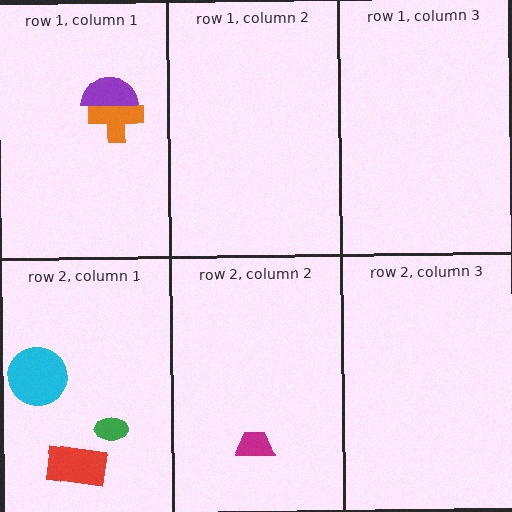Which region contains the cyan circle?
The row 2, column 1 region.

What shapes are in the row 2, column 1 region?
The cyan circle, the green ellipse, the red rectangle.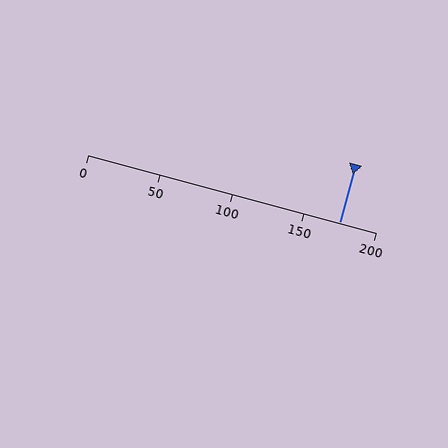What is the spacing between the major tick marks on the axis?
The major ticks are spaced 50 apart.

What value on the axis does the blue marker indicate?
The marker indicates approximately 175.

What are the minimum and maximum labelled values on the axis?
The axis runs from 0 to 200.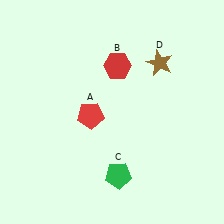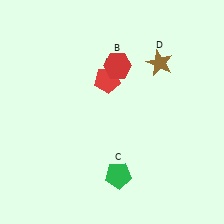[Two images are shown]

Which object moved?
The red pentagon (A) moved up.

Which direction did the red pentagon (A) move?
The red pentagon (A) moved up.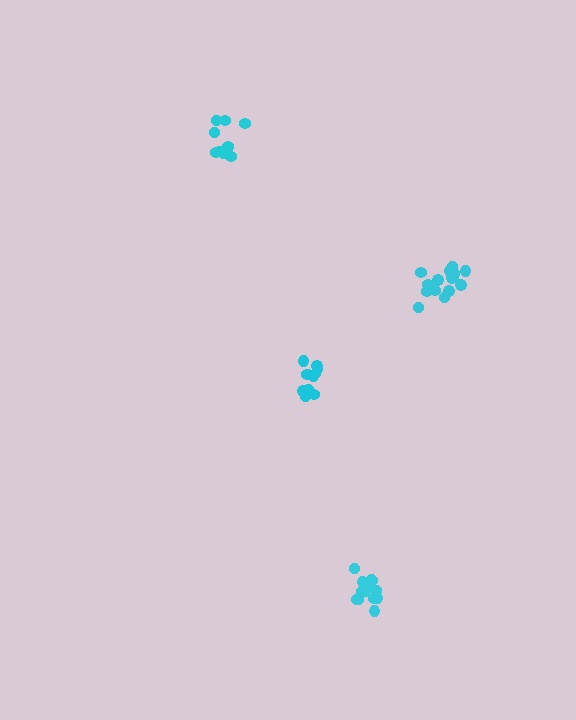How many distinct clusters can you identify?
There are 4 distinct clusters.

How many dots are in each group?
Group 1: 15 dots, Group 2: 11 dots, Group 3: 16 dots, Group 4: 11 dots (53 total).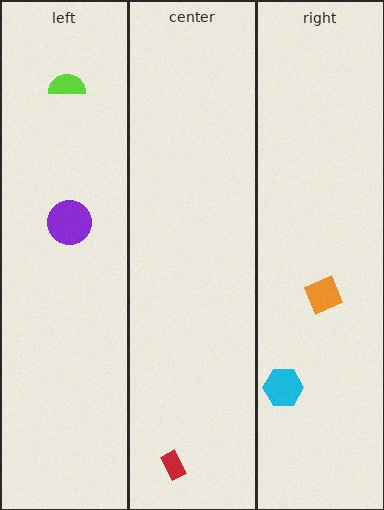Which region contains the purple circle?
The left region.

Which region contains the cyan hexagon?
The right region.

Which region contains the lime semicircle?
The left region.